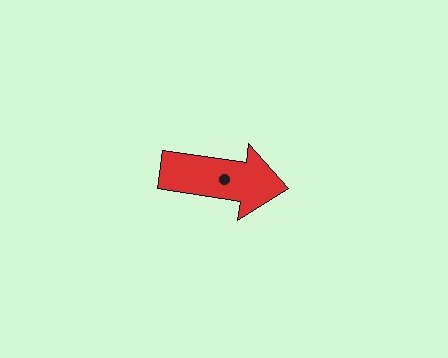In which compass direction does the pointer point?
East.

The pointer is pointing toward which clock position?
Roughly 3 o'clock.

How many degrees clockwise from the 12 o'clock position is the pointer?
Approximately 98 degrees.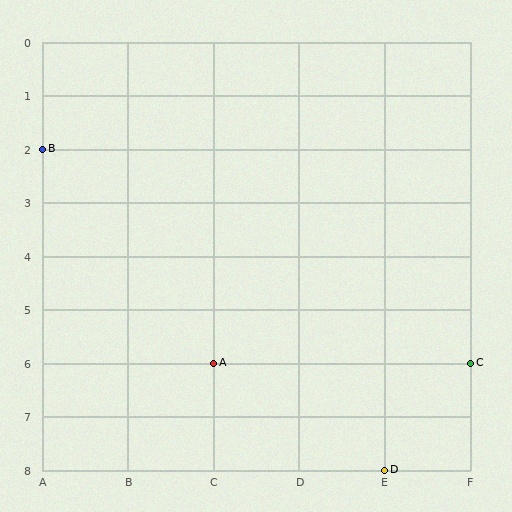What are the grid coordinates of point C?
Point C is at grid coordinates (F, 6).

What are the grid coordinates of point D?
Point D is at grid coordinates (E, 8).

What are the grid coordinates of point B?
Point B is at grid coordinates (A, 2).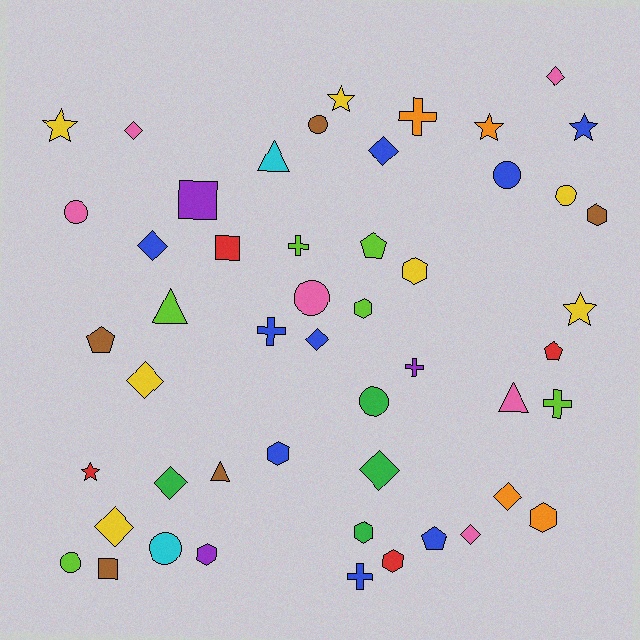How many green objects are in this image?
There are 4 green objects.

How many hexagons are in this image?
There are 8 hexagons.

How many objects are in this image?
There are 50 objects.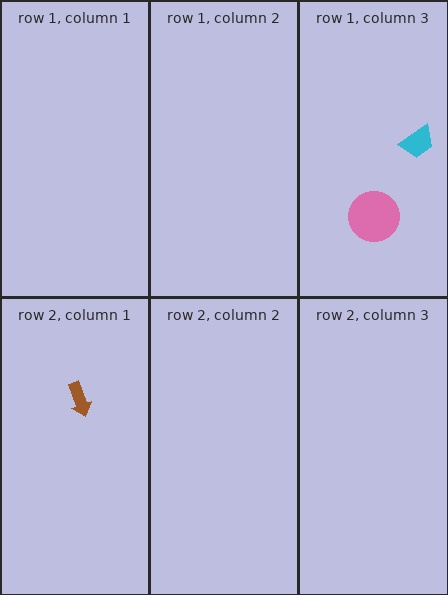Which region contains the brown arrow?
The row 2, column 1 region.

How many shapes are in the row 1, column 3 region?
2.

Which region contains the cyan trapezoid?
The row 1, column 3 region.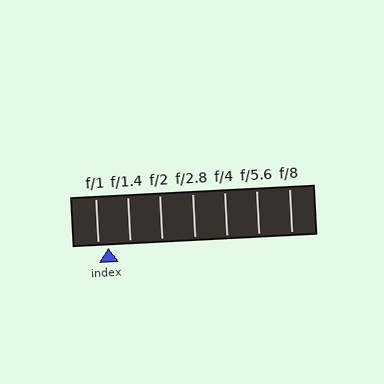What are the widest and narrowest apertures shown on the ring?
The widest aperture shown is f/1 and the narrowest is f/8.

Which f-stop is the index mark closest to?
The index mark is closest to f/1.